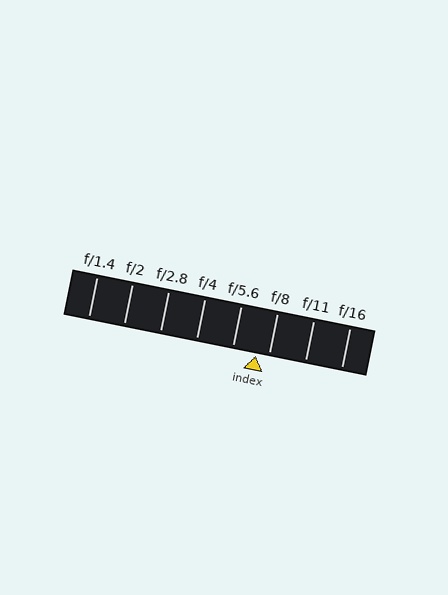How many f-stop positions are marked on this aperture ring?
There are 8 f-stop positions marked.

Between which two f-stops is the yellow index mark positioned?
The index mark is between f/5.6 and f/8.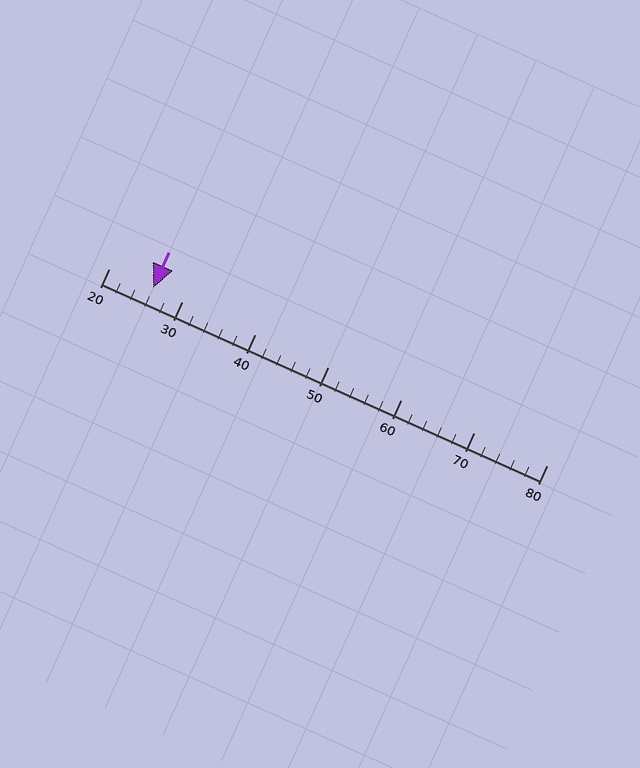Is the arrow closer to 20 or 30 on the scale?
The arrow is closer to 30.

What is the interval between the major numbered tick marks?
The major tick marks are spaced 10 units apart.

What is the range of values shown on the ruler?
The ruler shows values from 20 to 80.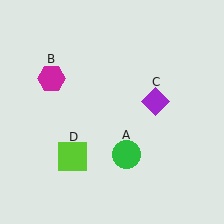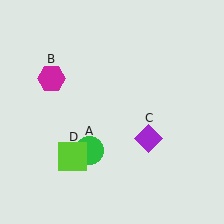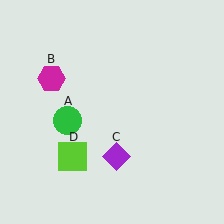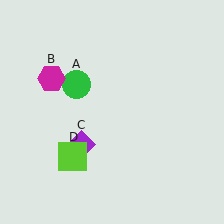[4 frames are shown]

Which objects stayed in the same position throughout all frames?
Magenta hexagon (object B) and lime square (object D) remained stationary.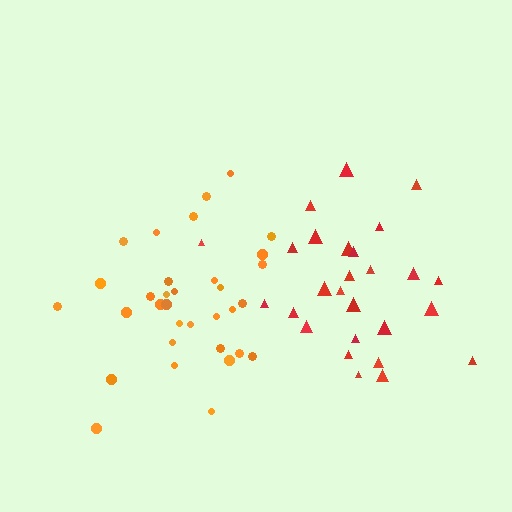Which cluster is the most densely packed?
Orange.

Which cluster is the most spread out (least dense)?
Red.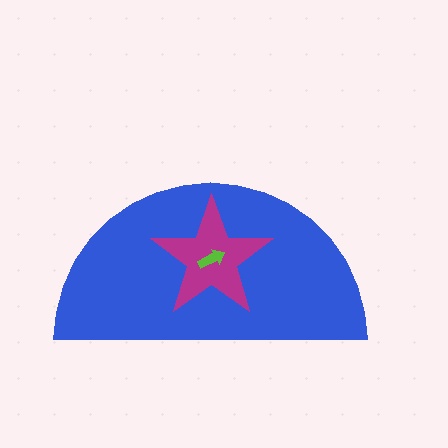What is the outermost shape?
The blue semicircle.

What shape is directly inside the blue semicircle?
The magenta star.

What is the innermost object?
The lime arrow.